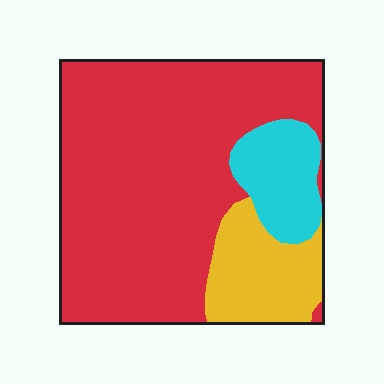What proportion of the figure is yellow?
Yellow covers about 15% of the figure.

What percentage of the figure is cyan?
Cyan covers around 10% of the figure.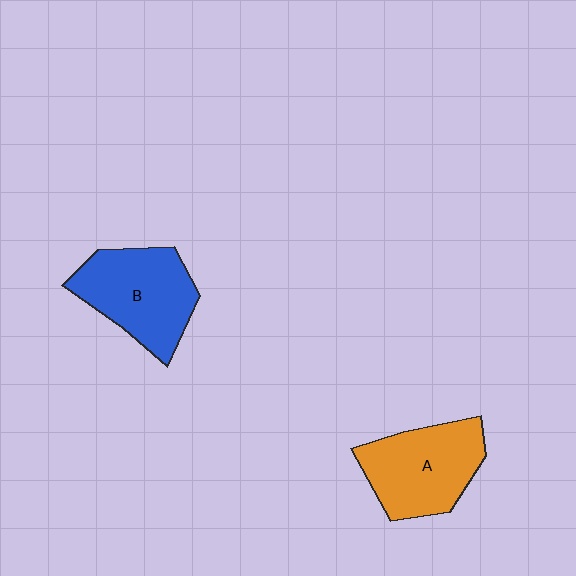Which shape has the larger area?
Shape B (blue).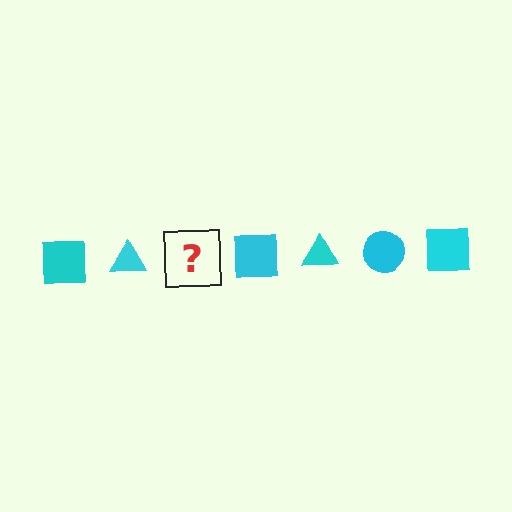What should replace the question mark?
The question mark should be replaced with a cyan circle.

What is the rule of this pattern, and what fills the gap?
The rule is that the pattern cycles through square, triangle, circle shapes in cyan. The gap should be filled with a cyan circle.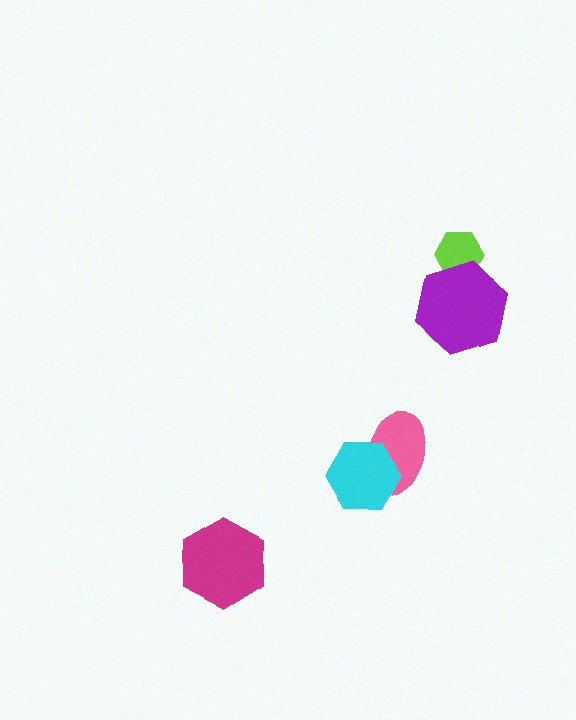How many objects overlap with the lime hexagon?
1 object overlaps with the lime hexagon.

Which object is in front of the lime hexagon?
The purple hexagon is in front of the lime hexagon.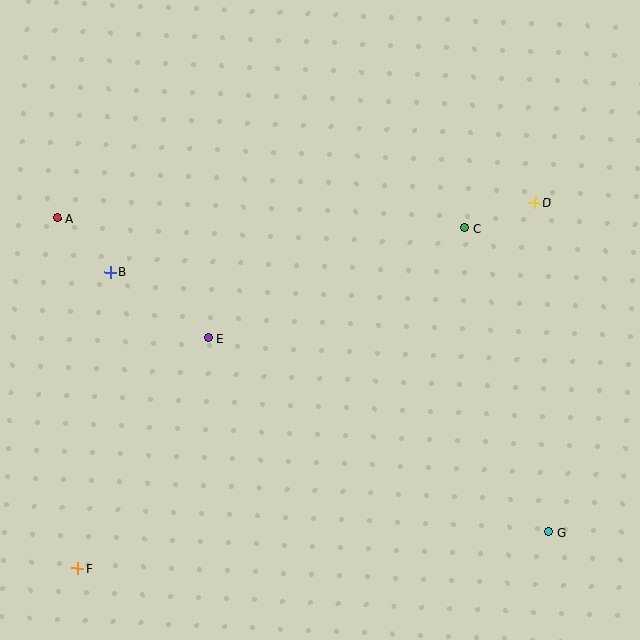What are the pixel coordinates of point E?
Point E is at (208, 338).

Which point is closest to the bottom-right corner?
Point G is closest to the bottom-right corner.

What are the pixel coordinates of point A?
Point A is at (58, 218).